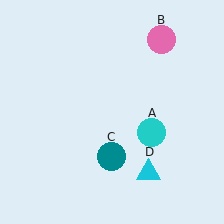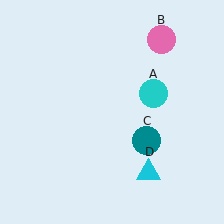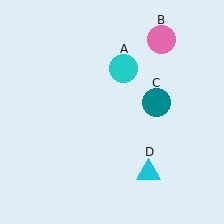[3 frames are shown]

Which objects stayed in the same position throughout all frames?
Pink circle (object B) and cyan triangle (object D) remained stationary.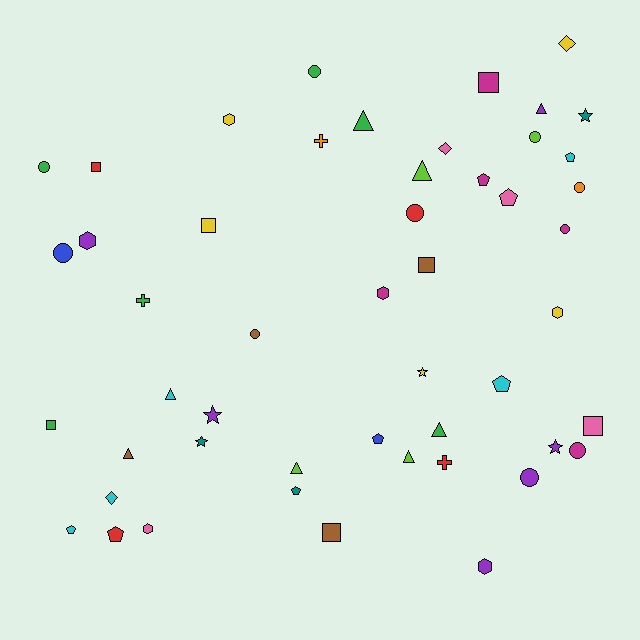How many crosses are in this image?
There are 3 crosses.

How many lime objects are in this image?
There are 4 lime objects.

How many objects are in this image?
There are 50 objects.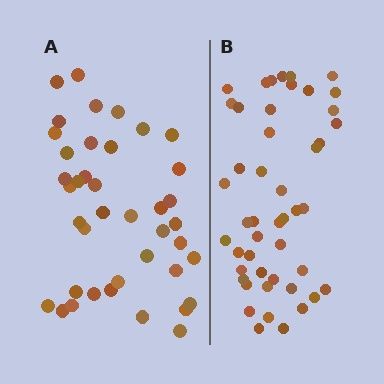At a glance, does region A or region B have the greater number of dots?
Region B (the right region) has more dots.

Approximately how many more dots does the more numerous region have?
Region B has roughly 8 or so more dots than region A.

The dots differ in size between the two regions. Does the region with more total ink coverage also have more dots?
No. Region A has more total ink coverage because its dots are larger, but region B actually contains more individual dots. Total area can be misleading — the number of items is what matters here.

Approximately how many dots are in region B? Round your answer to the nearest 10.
About 50 dots. (The exact count is 47, which rounds to 50.)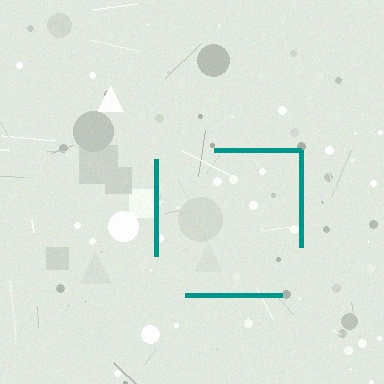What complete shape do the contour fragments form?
The contour fragments form a square.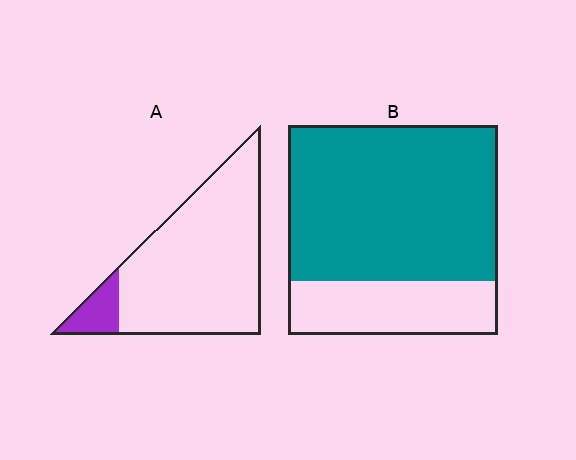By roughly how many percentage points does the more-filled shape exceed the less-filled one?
By roughly 65 percentage points (B over A).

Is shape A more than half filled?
No.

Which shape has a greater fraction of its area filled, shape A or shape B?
Shape B.